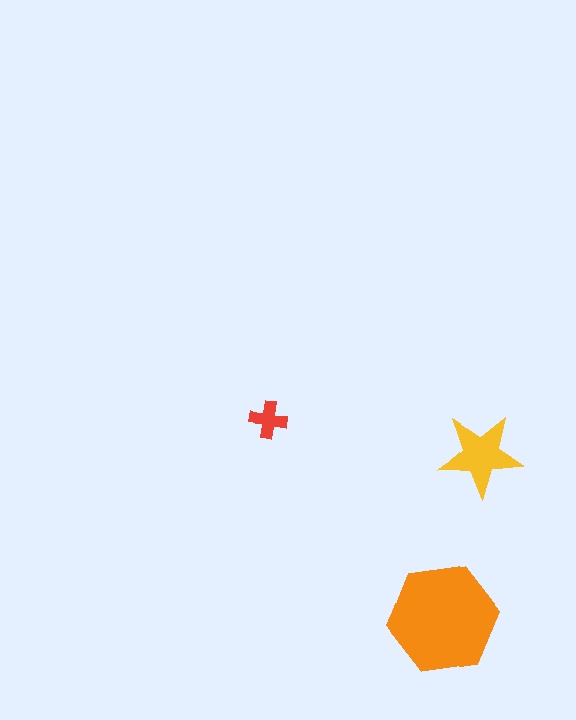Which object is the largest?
The orange hexagon.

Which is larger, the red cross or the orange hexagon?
The orange hexagon.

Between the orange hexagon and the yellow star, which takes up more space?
The orange hexagon.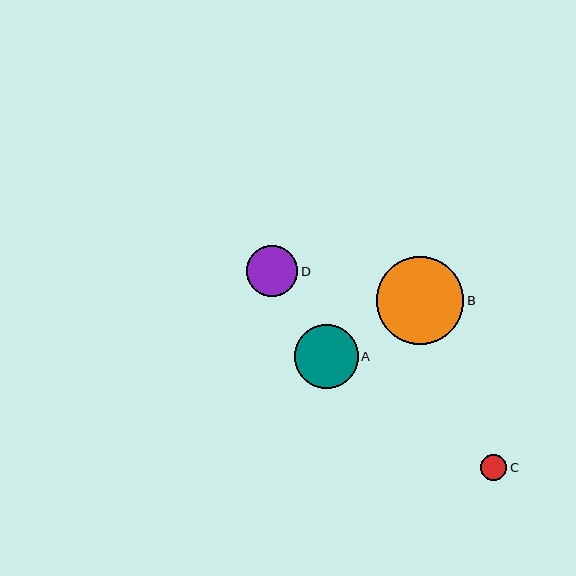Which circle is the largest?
Circle B is the largest with a size of approximately 87 pixels.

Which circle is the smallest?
Circle C is the smallest with a size of approximately 26 pixels.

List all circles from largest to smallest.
From largest to smallest: B, A, D, C.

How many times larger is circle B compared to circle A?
Circle B is approximately 1.4 times the size of circle A.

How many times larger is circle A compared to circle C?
Circle A is approximately 2.4 times the size of circle C.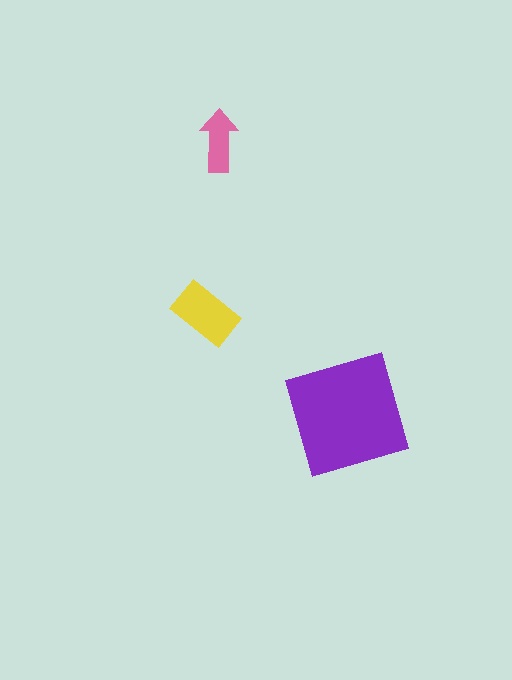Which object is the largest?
The purple square.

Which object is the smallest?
The pink arrow.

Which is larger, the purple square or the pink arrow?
The purple square.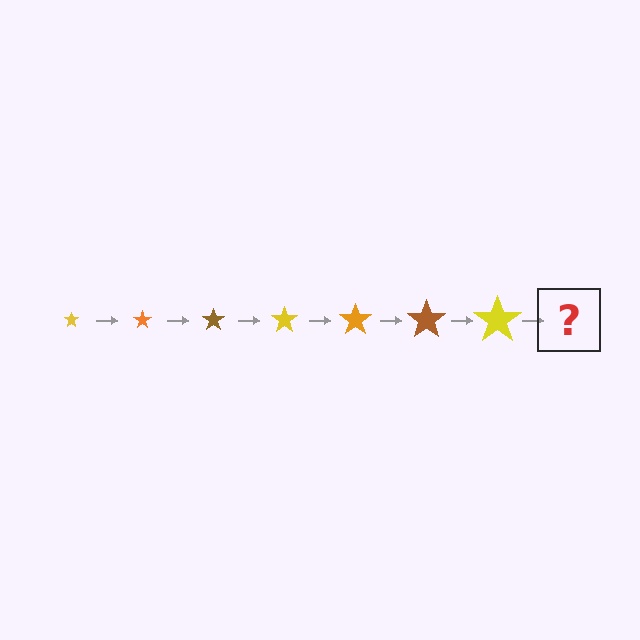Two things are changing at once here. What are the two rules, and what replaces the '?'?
The two rules are that the star grows larger each step and the color cycles through yellow, orange, and brown. The '?' should be an orange star, larger than the previous one.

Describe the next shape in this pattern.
It should be an orange star, larger than the previous one.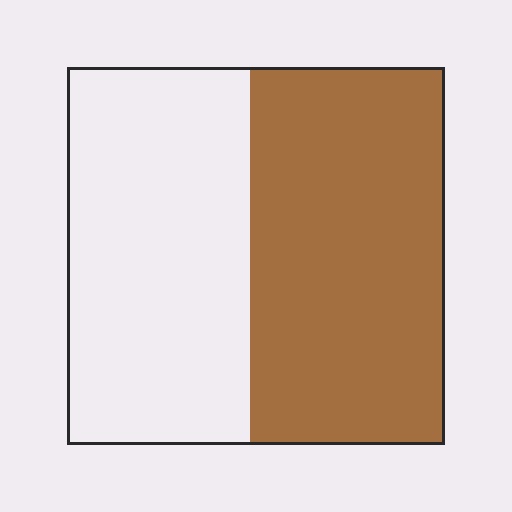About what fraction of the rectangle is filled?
About one half (1/2).